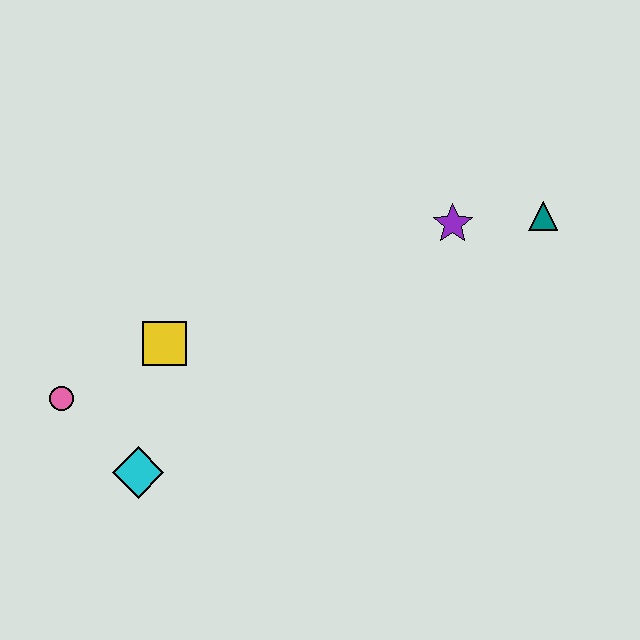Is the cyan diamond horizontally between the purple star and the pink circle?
Yes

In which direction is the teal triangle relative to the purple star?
The teal triangle is to the right of the purple star.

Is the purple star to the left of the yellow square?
No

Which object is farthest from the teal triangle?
The pink circle is farthest from the teal triangle.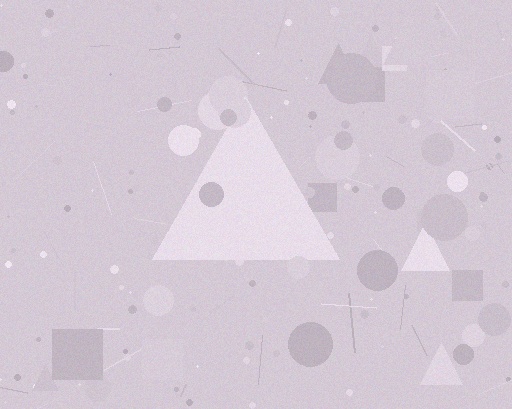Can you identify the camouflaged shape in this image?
The camouflaged shape is a triangle.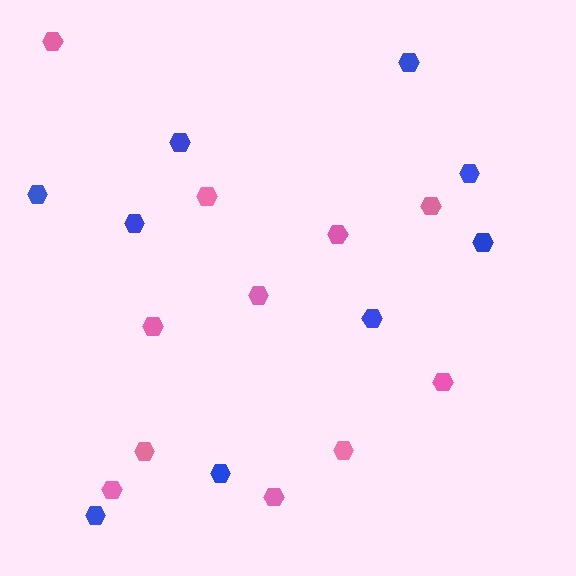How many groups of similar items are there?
There are 2 groups: one group of pink hexagons (11) and one group of blue hexagons (9).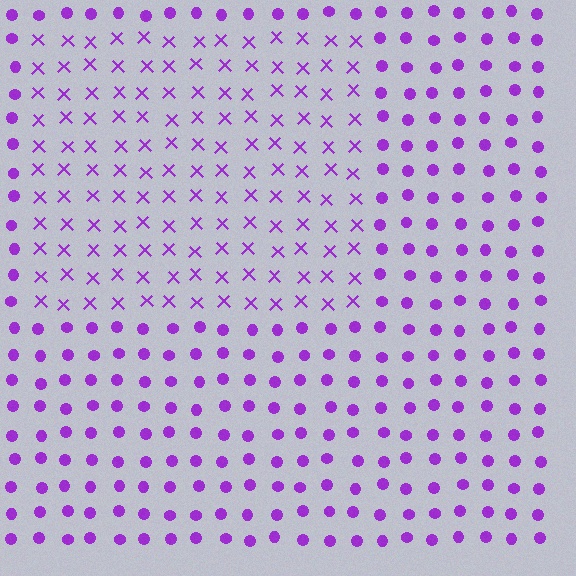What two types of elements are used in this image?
The image uses X marks inside the rectangle region and circles outside it.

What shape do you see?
I see a rectangle.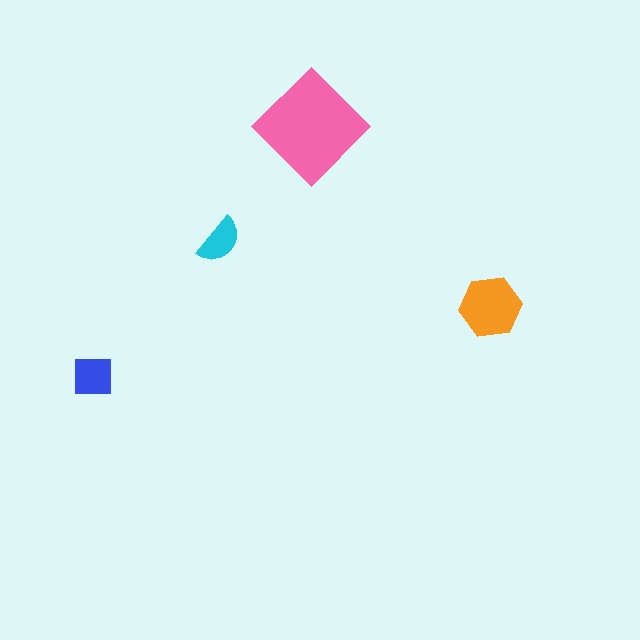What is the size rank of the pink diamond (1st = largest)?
1st.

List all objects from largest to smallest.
The pink diamond, the orange hexagon, the blue square, the cyan semicircle.